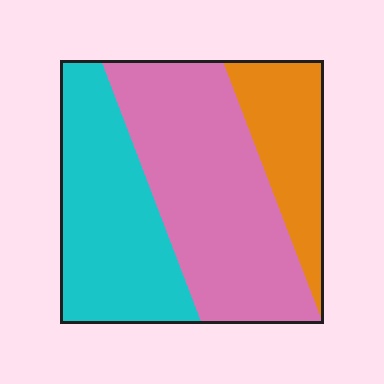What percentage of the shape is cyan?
Cyan covers 35% of the shape.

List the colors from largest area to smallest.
From largest to smallest: pink, cyan, orange.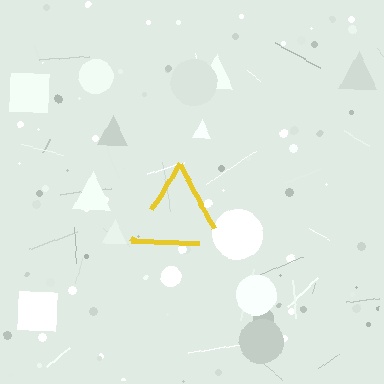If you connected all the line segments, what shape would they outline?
They would outline a triangle.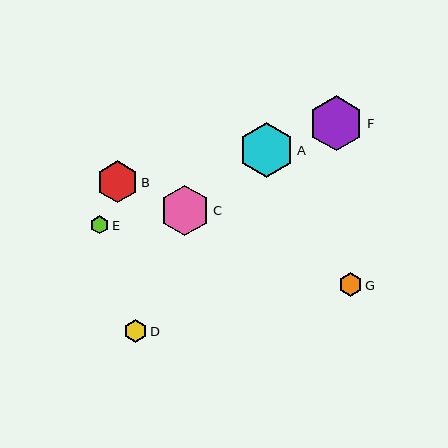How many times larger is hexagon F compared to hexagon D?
Hexagon F is approximately 2.4 times the size of hexagon D.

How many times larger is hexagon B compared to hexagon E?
Hexagon B is approximately 2.3 times the size of hexagon E.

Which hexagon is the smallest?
Hexagon E is the smallest with a size of approximately 18 pixels.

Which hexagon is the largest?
Hexagon F is the largest with a size of approximately 55 pixels.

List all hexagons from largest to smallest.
From largest to smallest: F, A, C, B, G, D, E.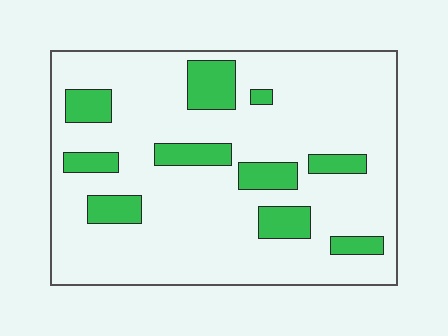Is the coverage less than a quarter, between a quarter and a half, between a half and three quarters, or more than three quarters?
Less than a quarter.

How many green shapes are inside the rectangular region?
10.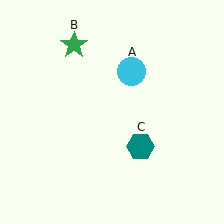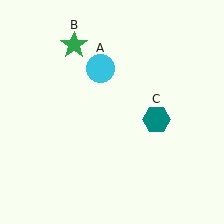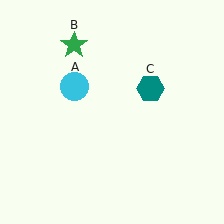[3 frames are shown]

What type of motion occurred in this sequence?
The cyan circle (object A), teal hexagon (object C) rotated counterclockwise around the center of the scene.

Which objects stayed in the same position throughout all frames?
Green star (object B) remained stationary.